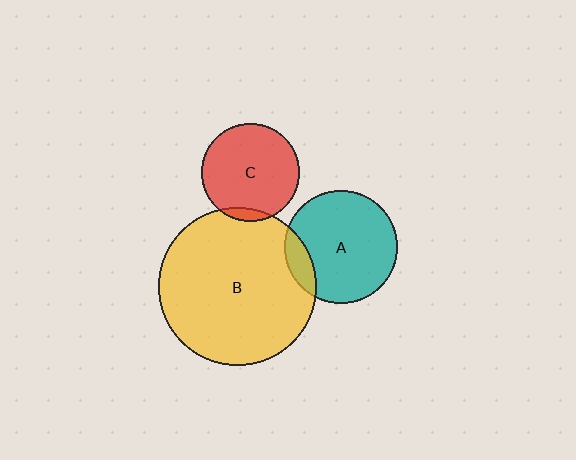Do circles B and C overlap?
Yes.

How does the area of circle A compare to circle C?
Approximately 1.3 times.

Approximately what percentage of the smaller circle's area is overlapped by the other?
Approximately 5%.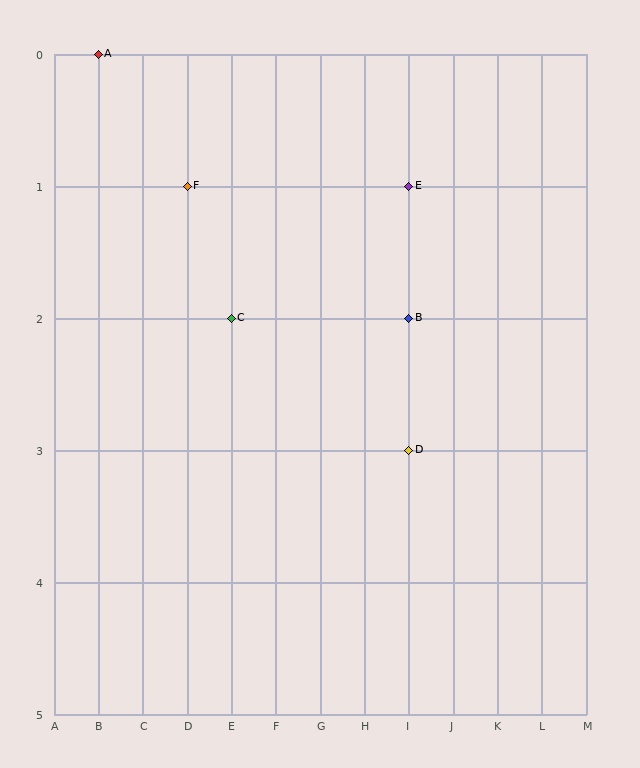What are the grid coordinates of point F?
Point F is at grid coordinates (D, 1).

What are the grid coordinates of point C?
Point C is at grid coordinates (E, 2).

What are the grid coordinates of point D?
Point D is at grid coordinates (I, 3).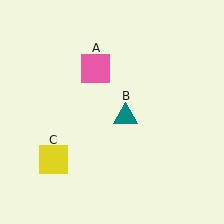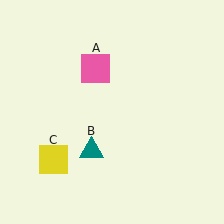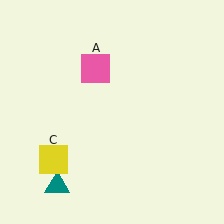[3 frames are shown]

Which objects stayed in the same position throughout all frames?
Pink square (object A) and yellow square (object C) remained stationary.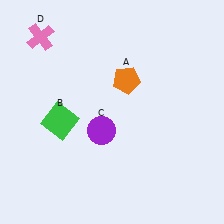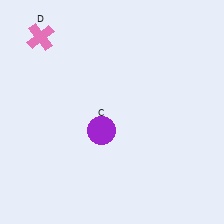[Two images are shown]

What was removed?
The orange pentagon (A), the green square (B) were removed in Image 2.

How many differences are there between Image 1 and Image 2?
There are 2 differences between the two images.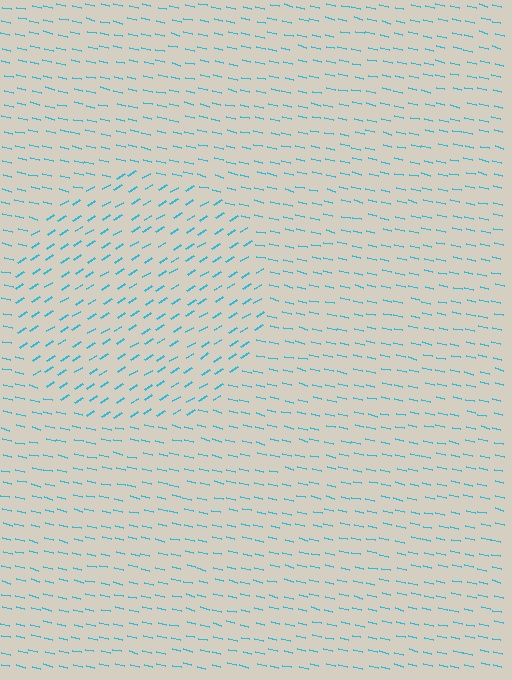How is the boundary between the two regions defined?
The boundary is defined purely by a change in line orientation (approximately 45 degrees difference). All lines are the same color and thickness.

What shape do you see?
I see a circle.